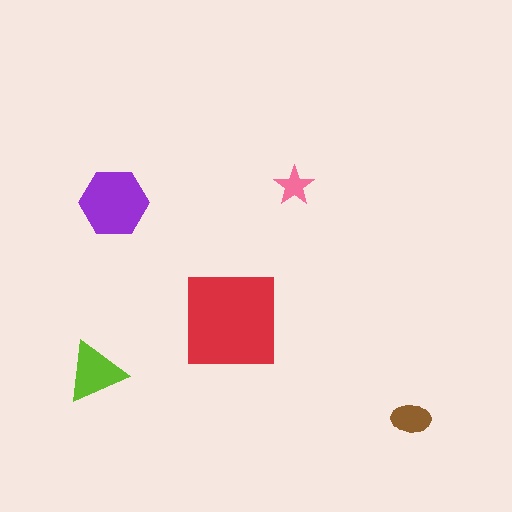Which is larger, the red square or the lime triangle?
The red square.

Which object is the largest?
The red square.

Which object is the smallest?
The pink star.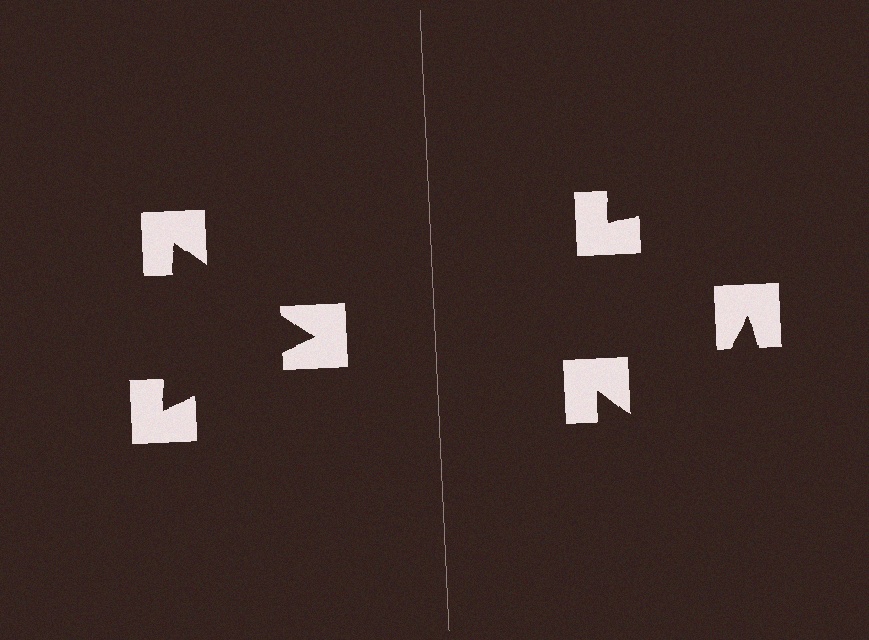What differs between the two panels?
The notched squares are positioned identically on both sides; only the wedge orientations differ. On the left they align to a triangle; on the right they are misaligned.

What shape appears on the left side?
An illusory triangle.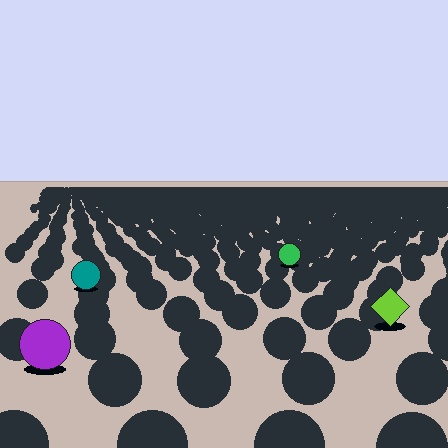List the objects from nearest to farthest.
From nearest to farthest: the purple circle, the lime diamond, the teal circle, the green circle.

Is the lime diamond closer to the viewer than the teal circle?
Yes. The lime diamond is closer — you can tell from the texture gradient: the ground texture is coarser near it.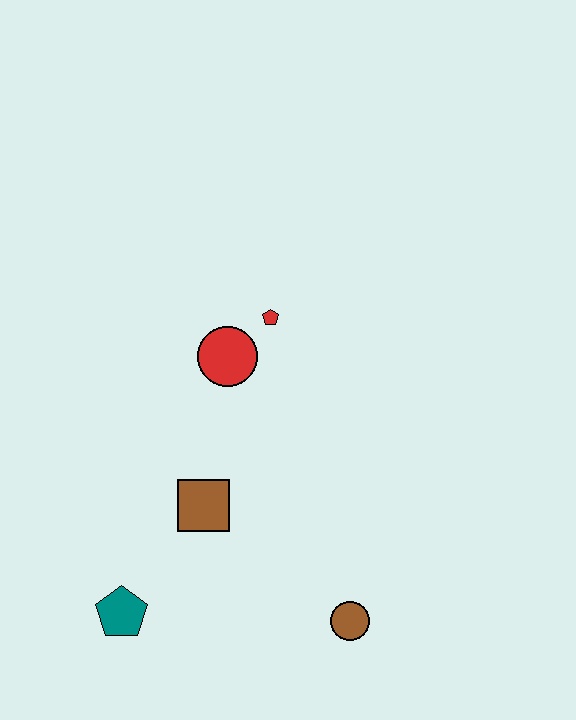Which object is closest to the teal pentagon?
The brown square is closest to the teal pentagon.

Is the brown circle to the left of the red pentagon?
No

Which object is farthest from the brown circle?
The red pentagon is farthest from the brown circle.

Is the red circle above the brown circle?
Yes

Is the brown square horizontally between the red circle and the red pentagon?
No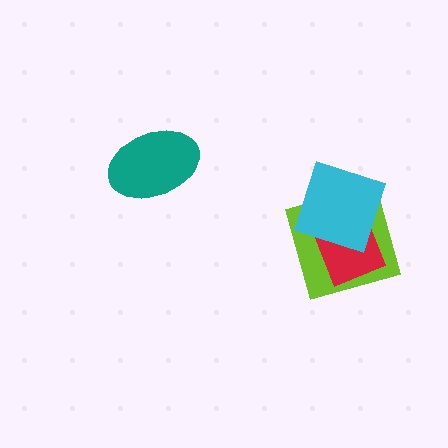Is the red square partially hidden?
Yes, it is partially covered by another shape.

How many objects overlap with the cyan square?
2 objects overlap with the cyan square.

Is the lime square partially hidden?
Yes, it is partially covered by another shape.